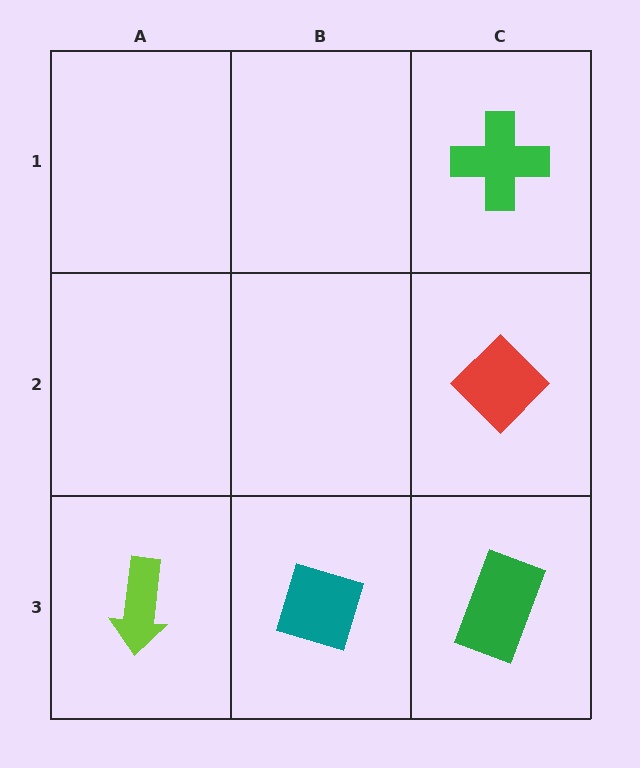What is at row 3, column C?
A green rectangle.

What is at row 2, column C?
A red diamond.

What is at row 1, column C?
A green cross.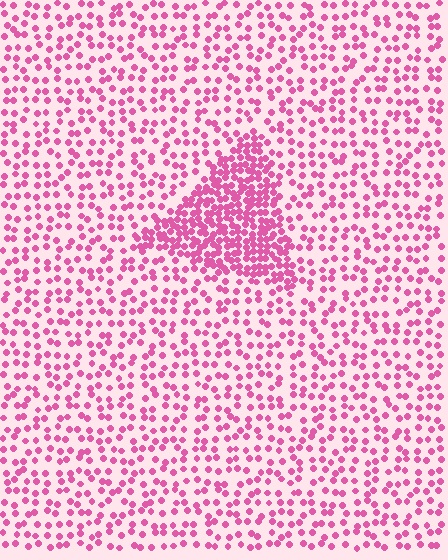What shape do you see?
I see a triangle.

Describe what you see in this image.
The image contains small pink elements arranged at two different densities. A triangle-shaped region is visible where the elements are more densely packed than the surrounding area.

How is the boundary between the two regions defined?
The boundary is defined by a change in element density (approximately 2.5x ratio). All elements are the same color, size, and shape.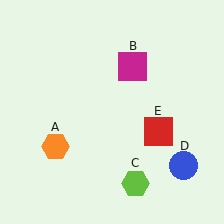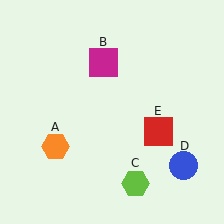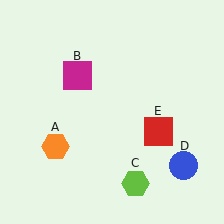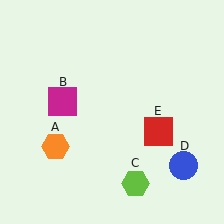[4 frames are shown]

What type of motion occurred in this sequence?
The magenta square (object B) rotated counterclockwise around the center of the scene.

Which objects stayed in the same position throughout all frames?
Orange hexagon (object A) and lime hexagon (object C) and blue circle (object D) and red square (object E) remained stationary.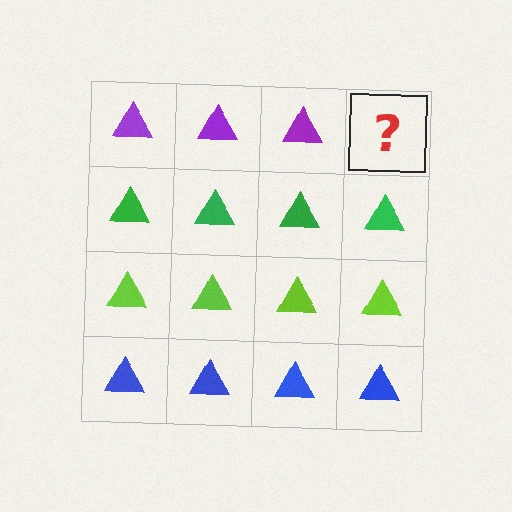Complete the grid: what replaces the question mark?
The question mark should be replaced with a purple triangle.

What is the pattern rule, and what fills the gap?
The rule is that each row has a consistent color. The gap should be filled with a purple triangle.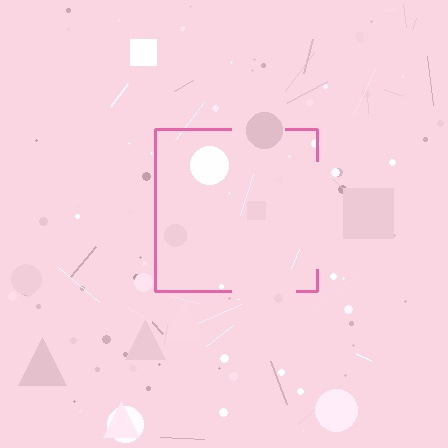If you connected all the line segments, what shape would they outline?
They would outline a square.